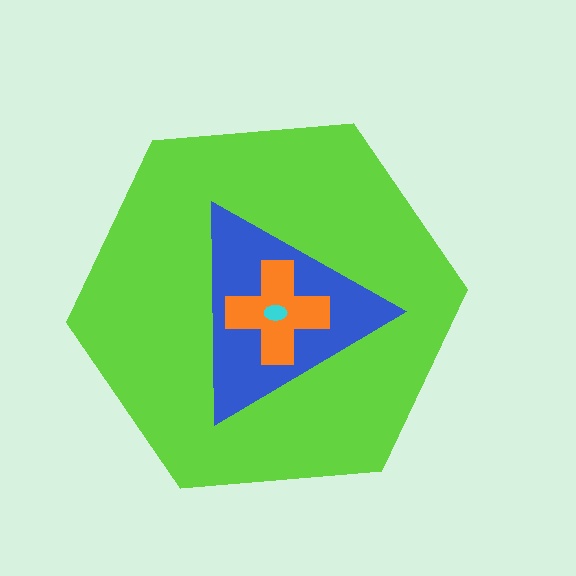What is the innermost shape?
The cyan ellipse.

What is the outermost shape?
The lime hexagon.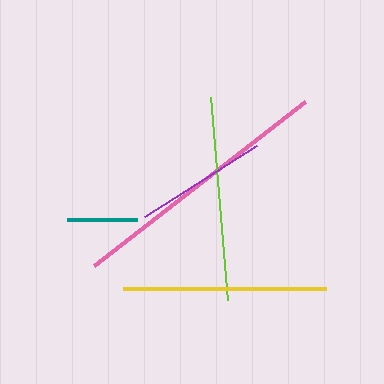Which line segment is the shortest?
The teal line is the shortest at approximately 70 pixels.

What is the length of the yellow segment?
The yellow segment is approximately 203 pixels long.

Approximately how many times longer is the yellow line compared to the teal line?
The yellow line is approximately 2.9 times the length of the teal line.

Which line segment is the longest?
The pink line is the longest at approximately 268 pixels.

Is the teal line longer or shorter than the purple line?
The purple line is longer than the teal line.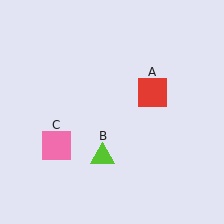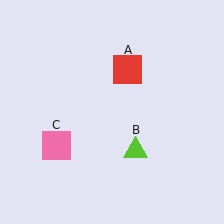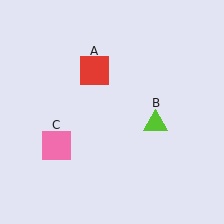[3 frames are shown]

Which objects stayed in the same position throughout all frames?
Pink square (object C) remained stationary.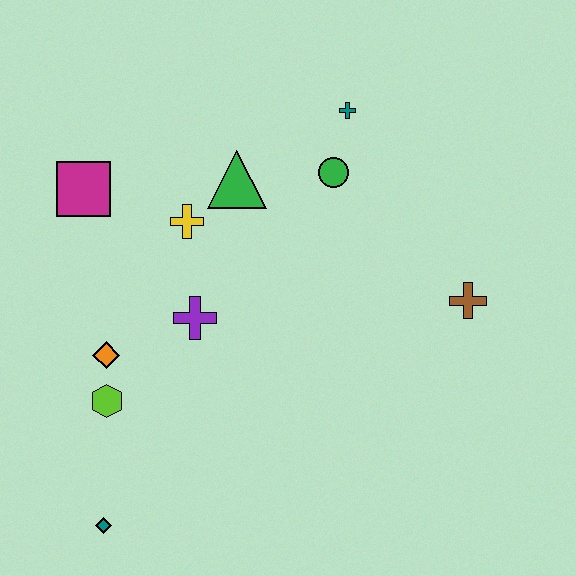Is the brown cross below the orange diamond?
No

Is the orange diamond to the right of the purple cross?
No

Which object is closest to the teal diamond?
The lime hexagon is closest to the teal diamond.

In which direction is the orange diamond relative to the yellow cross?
The orange diamond is below the yellow cross.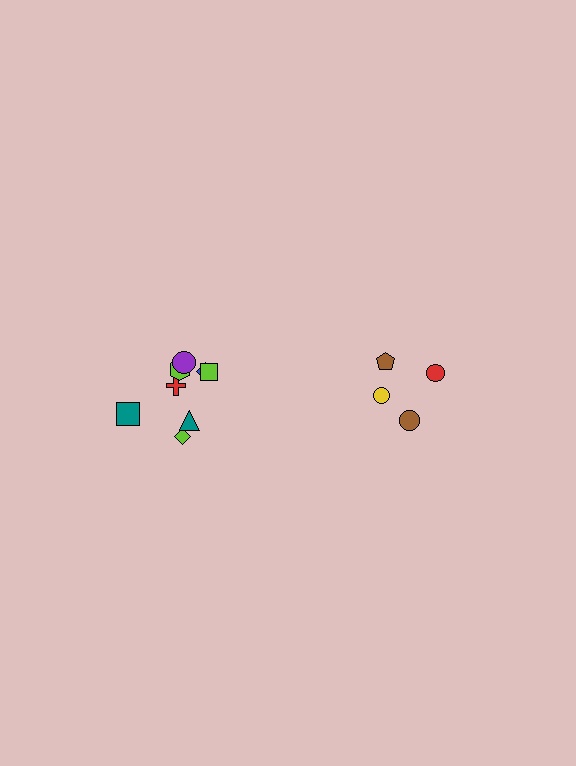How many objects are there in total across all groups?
There are 12 objects.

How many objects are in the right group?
There are 4 objects.